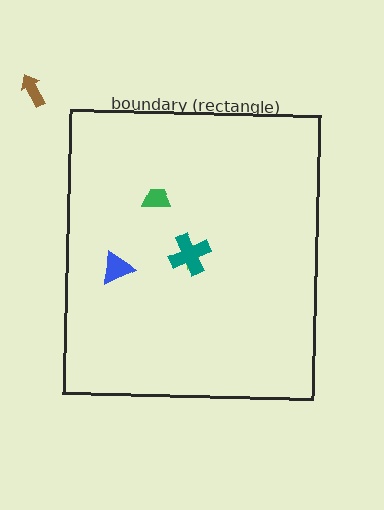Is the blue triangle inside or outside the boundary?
Inside.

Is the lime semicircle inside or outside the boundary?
Inside.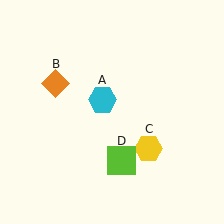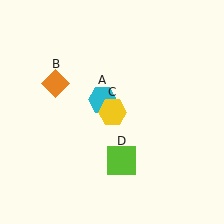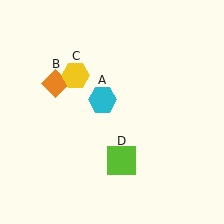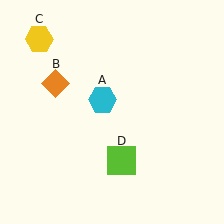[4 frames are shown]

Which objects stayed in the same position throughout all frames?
Cyan hexagon (object A) and orange diamond (object B) and lime square (object D) remained stationary.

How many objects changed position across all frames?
1 object changed position: yellow hexagon (object C).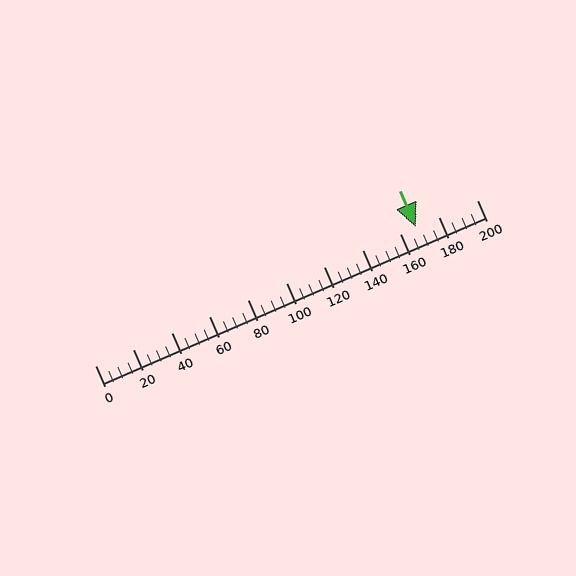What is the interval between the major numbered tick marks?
The major tick marks are spaced 20 units apart.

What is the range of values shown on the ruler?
The ruler shows values from 0 to 200.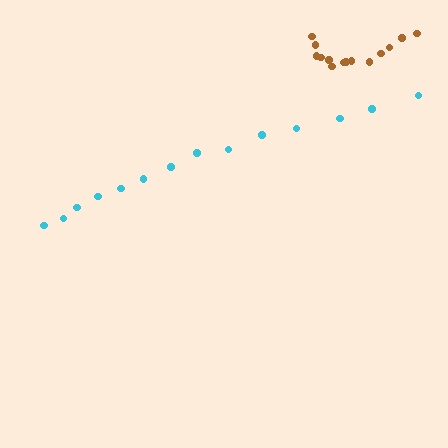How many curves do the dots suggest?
There are 2 distinct paths.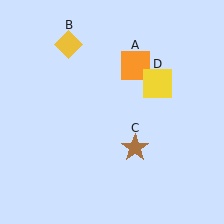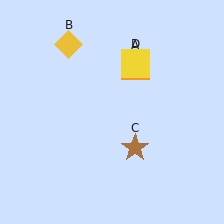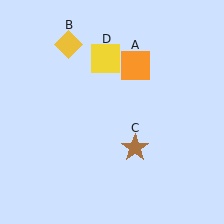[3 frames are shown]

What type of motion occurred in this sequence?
The yellow square (object D) rotated counterclockwise around the center of the scene.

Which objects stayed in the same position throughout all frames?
Orange square (object A) and yellow diamond (object B) and brown star (object C) remained stationary.